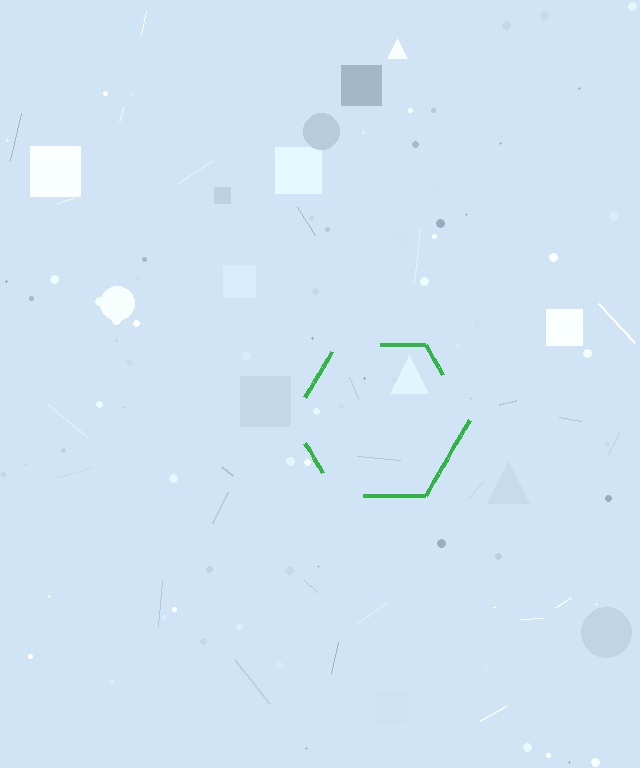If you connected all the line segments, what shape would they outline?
They would outline a hexagon.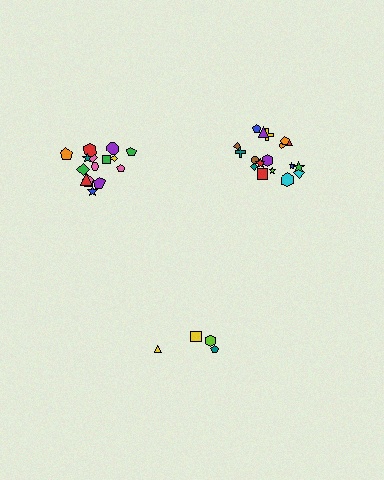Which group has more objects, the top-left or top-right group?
The top-right group.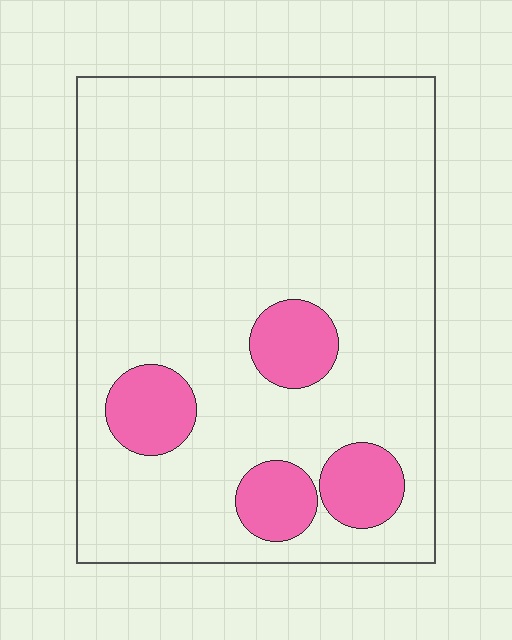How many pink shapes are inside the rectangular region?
4.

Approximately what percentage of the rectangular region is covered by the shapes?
Approximately 15%.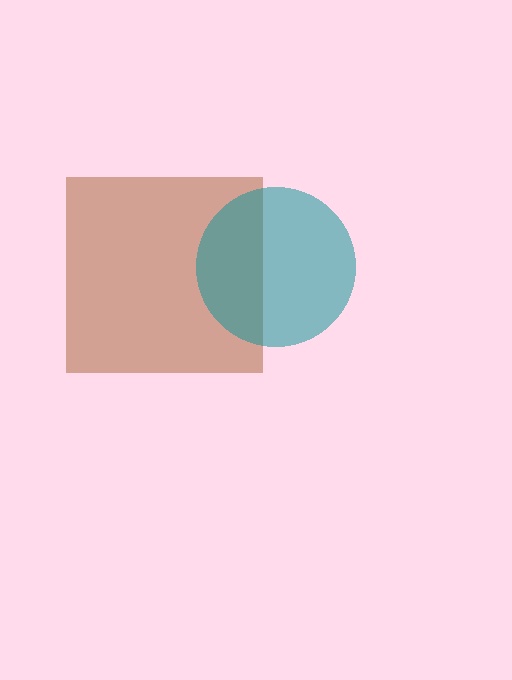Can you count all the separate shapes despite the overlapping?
Yes, there are 2 separate shapes.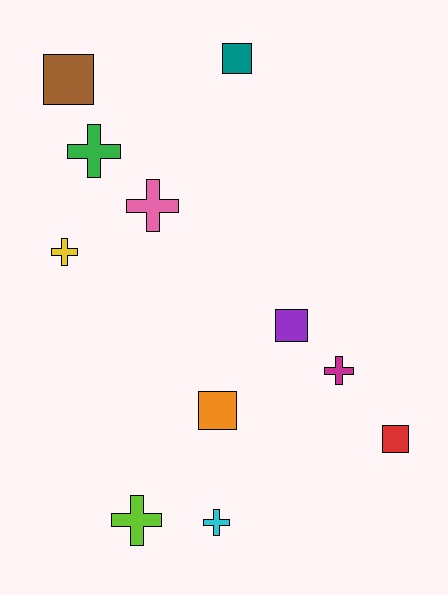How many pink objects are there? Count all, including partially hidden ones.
There is 1 pink object.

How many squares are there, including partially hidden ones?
There are 5 squares.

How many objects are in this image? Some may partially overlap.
There are 11 objects.